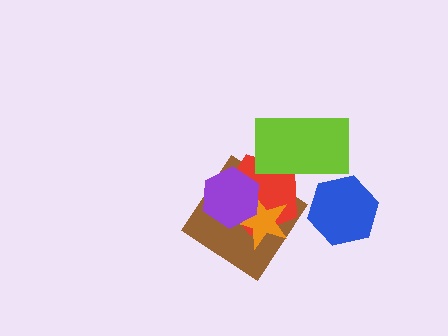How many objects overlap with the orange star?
3 objects overlap with the orange star.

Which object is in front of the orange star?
The purple hexagon is in front of the orange star.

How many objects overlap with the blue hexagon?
0 objects overlap with the blue hexagon.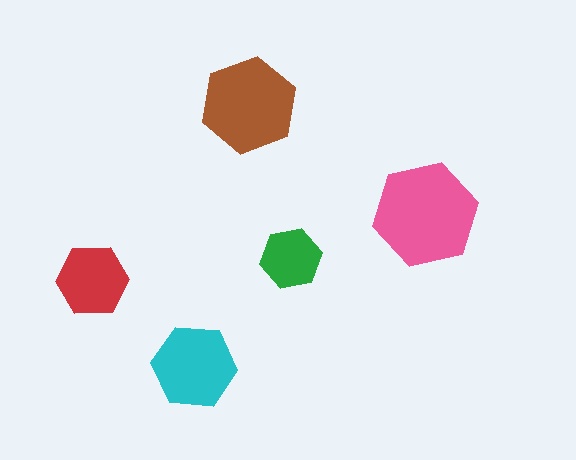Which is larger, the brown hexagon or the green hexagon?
The brown one.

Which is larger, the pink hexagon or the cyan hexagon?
The pink one.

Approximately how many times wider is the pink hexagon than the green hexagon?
About 1.5 times wider.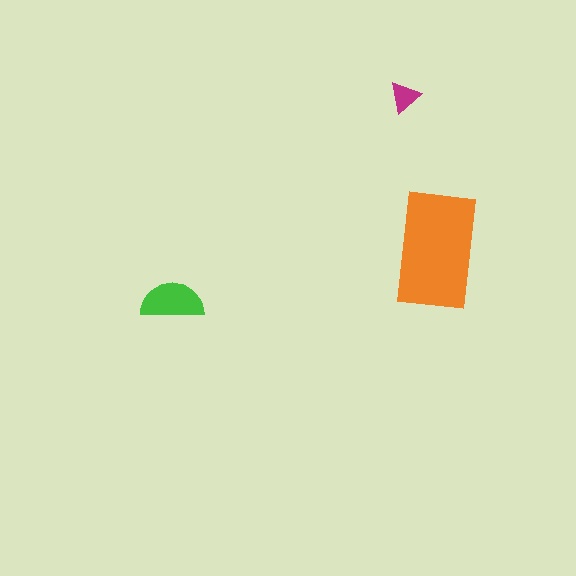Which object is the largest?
The orange rectangle.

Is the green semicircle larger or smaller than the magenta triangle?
Larger.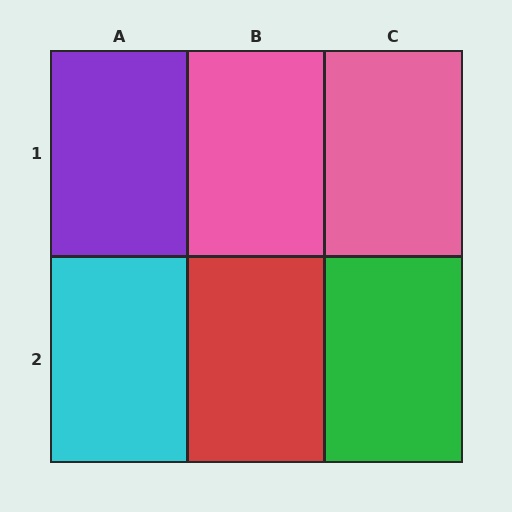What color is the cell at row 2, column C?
Green.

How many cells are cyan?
1 cell is cyan.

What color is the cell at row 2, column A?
Cyan.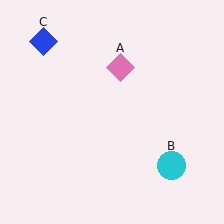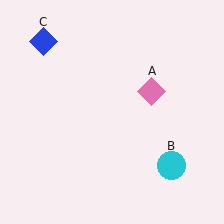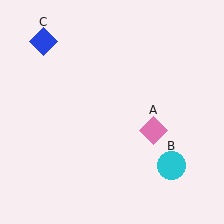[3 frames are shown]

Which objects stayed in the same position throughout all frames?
Cyan circle (object B) and blue diamond (object C) remained stationary.